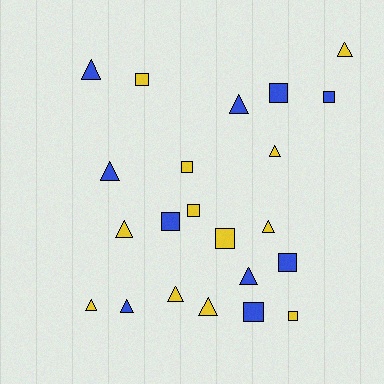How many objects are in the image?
There are 22 objects.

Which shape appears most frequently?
Triangle, with 12 objects.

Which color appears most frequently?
Yellow, with 12 objects.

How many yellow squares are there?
There are 5 yellow squares.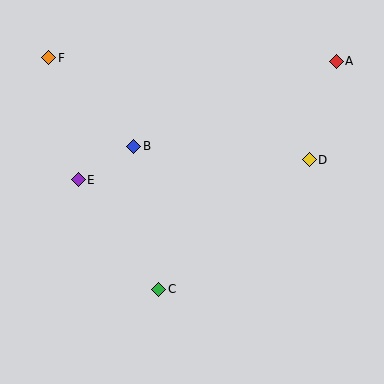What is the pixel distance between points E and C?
The distance between E and C is 136 pixels.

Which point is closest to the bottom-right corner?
Point D is closest to the bottom-right corner.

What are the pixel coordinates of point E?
Point E is at (78, 180).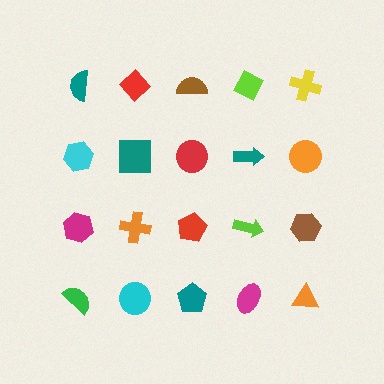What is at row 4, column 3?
A teal pentagon.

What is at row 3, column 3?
A red pentagon.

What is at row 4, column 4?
A magenta ellipse.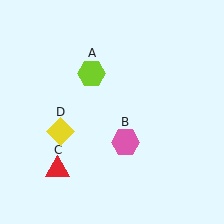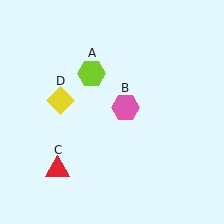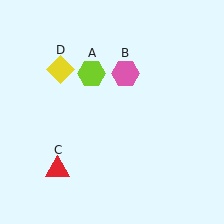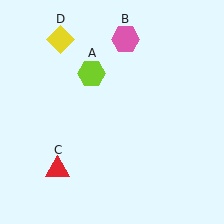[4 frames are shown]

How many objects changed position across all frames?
2 objects changed position: pink hexagon (object B), yellow diamond (object D).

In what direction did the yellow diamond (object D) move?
The yellow diamond (object D) moved up.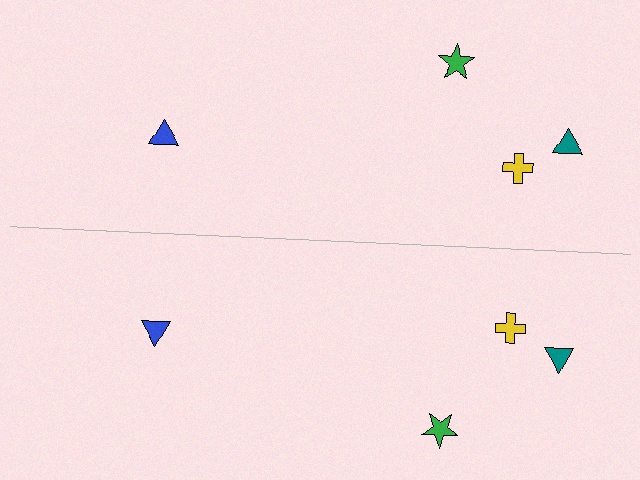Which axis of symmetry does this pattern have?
The pattern has a horizontal axis of symmetry running through the center of the image.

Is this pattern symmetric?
Yes, this pattern has bilateral (reflection) symmetry.